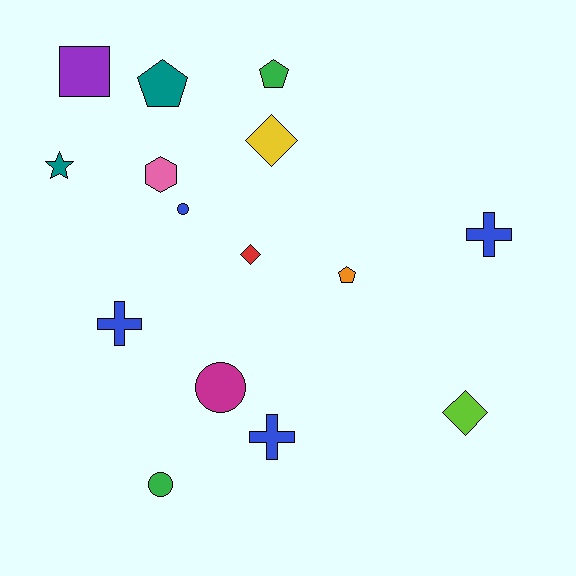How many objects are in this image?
There are 15 objects.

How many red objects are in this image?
There is 1 red object.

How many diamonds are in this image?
There are 3 diamonds.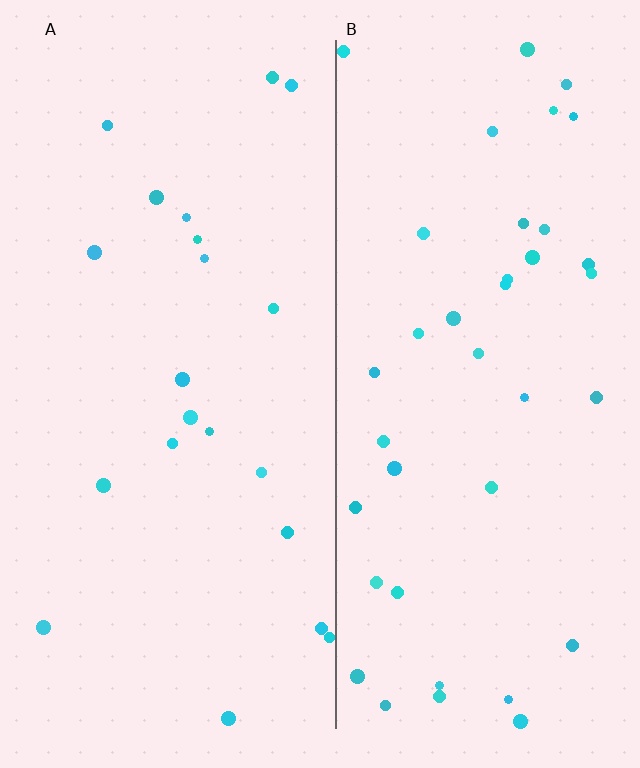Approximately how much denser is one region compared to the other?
Approximately 1.8× — region B over region A.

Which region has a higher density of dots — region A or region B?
B (the right).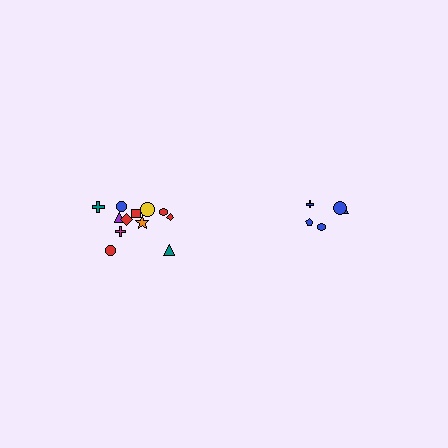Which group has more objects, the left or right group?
The left group.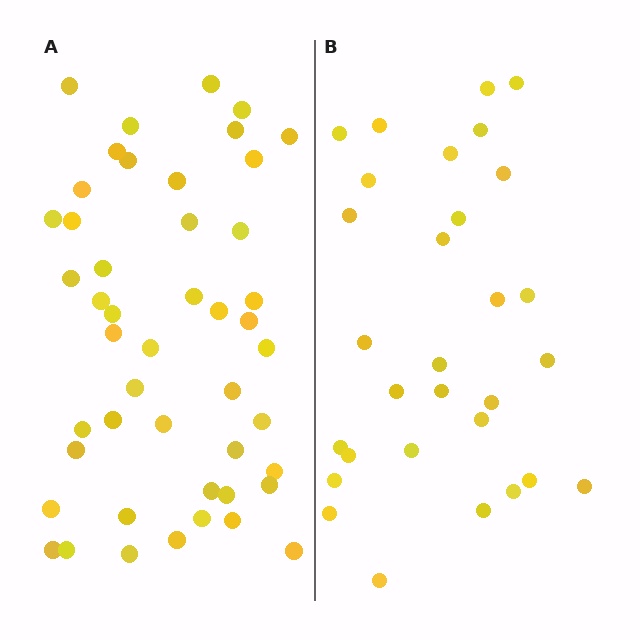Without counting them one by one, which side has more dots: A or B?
Region A (the left region) has more dots.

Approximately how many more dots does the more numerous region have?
Region A has approximately 15 more dots than region B.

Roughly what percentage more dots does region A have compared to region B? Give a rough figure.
About 55% more.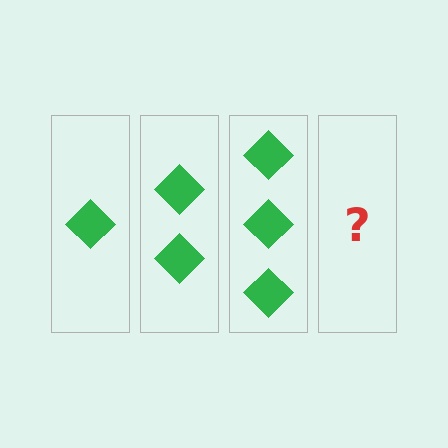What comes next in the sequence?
The next element should be 4 diamonds.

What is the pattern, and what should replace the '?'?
The pattern is that each step adds one more diamond. The '?' should be 4 diamonds.